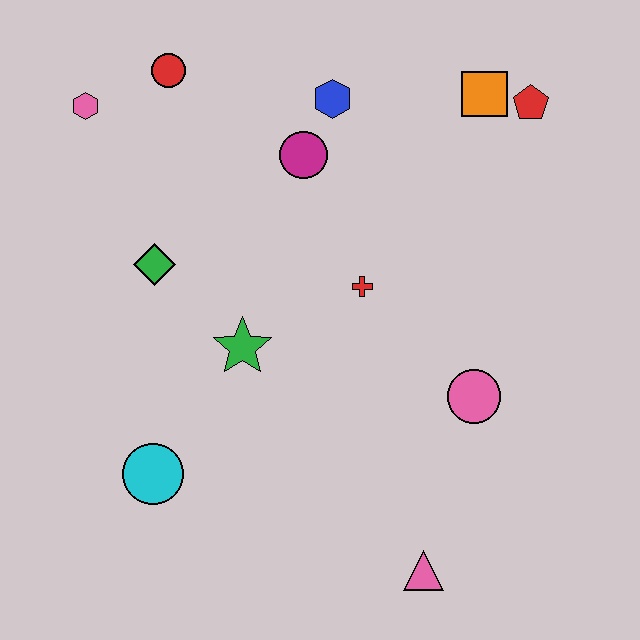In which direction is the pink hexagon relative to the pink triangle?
The pink hexagon is above the pink triangle.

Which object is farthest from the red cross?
The pink hexagon is farthest from the red cross.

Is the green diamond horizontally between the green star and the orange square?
No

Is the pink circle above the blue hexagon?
No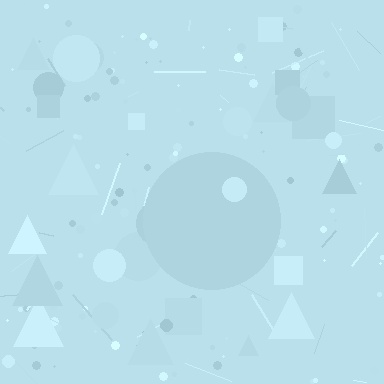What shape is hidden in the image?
A circle is hidden in the image.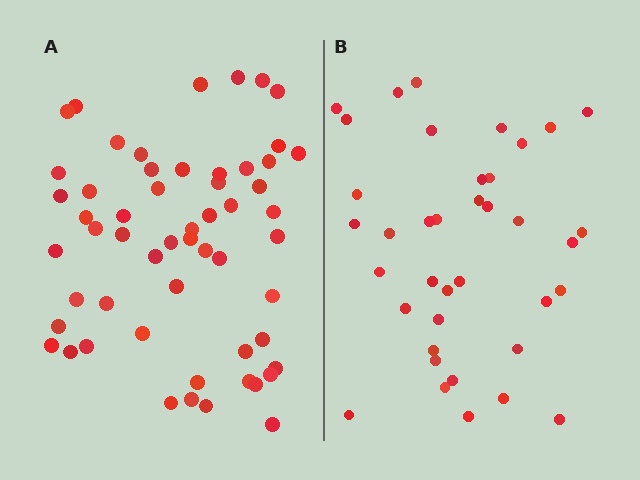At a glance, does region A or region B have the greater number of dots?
Region A (the left region) has more dots.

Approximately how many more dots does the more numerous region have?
Region A has approximately 20 more dots than region B.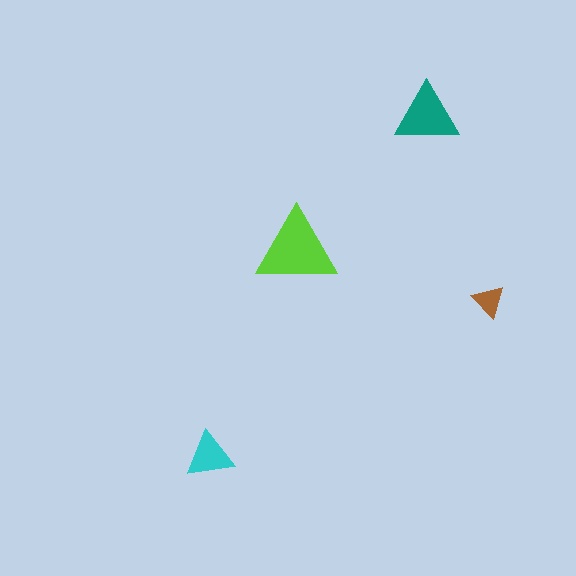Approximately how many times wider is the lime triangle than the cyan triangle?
About 1.5 times wider.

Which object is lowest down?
The cyan triangle is bottommost.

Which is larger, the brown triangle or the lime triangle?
The lime one.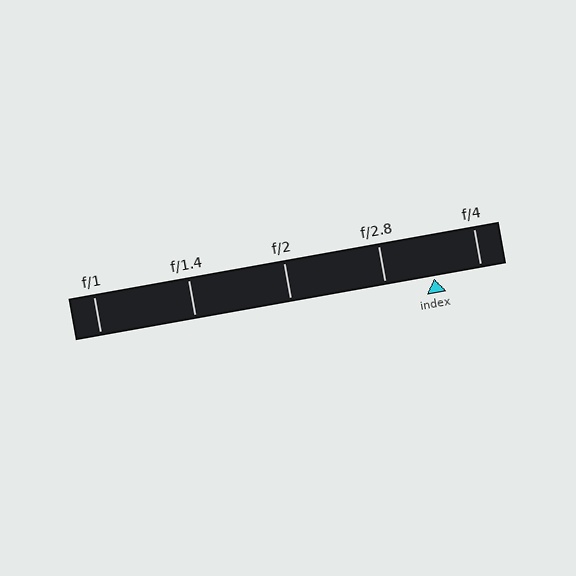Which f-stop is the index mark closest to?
The index mark is closest to f/4.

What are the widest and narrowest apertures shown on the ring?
The widest aperture shown is f/1 and the narrowest is f/4.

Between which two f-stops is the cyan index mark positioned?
The index mark is between f/2.8 and f/4.